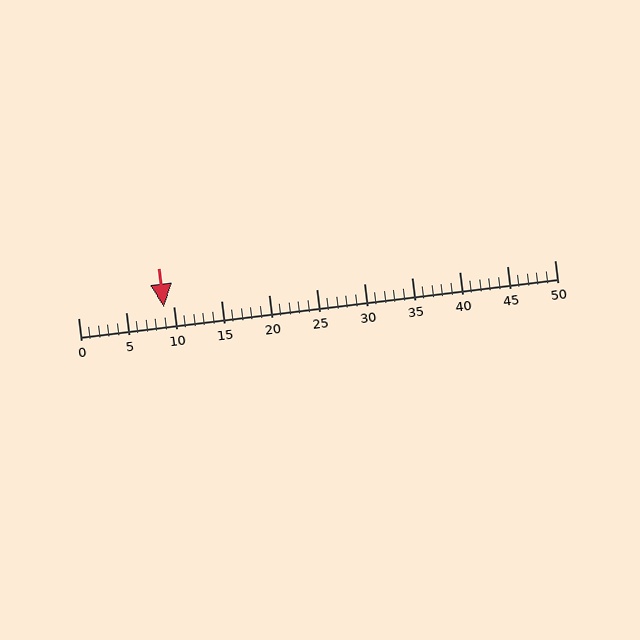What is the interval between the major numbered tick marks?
The major tick marks are spaced 5 units apart.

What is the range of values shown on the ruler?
The ruler shows values from 0 to 50.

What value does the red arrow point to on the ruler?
The red arrow points to approximately 9.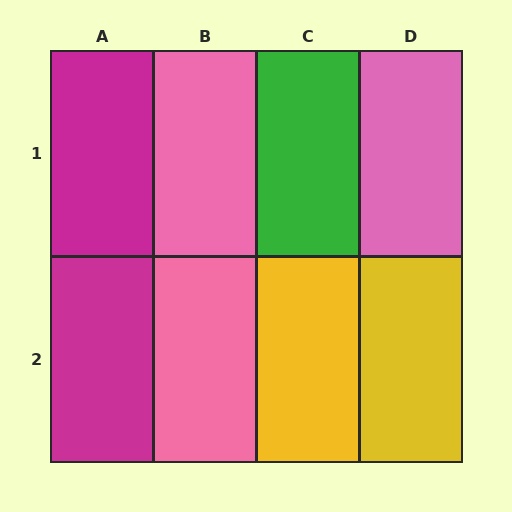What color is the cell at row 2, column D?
Yellow.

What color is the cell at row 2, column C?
Yellow.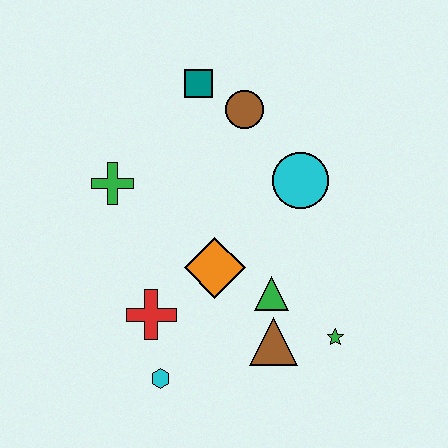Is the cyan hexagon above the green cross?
No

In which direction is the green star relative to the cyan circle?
The green star is below the cyan circle.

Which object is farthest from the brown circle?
The cyan hexagon is farthest from the brown circle.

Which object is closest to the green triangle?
The brown triangle is closest to the green triangle.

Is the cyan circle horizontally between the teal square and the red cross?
No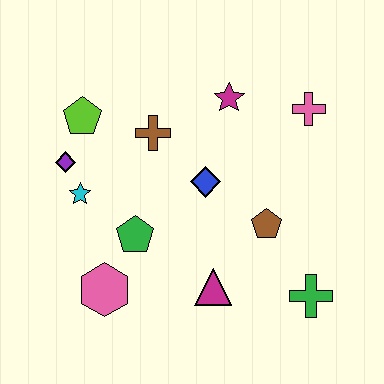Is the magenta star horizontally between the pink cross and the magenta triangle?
Yes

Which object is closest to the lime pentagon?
The purple diamond is closest to the lime pentagon.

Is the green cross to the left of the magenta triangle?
No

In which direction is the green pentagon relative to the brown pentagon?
The green pentagon is to the left of the brown pentagon.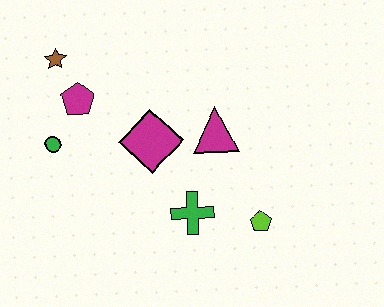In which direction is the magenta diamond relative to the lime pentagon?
The magenta diamond is to the left of the lime pentagon.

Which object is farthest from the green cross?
The brown star is farthest from the green cross.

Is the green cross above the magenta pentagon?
No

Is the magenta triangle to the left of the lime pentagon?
Yes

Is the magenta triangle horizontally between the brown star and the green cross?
No